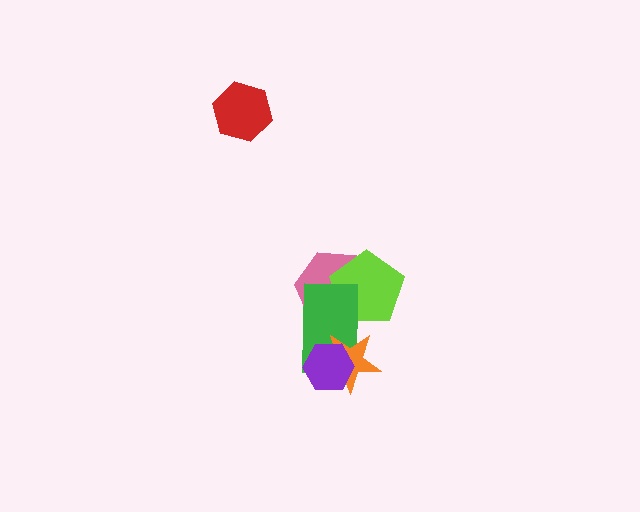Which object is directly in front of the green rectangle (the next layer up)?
The orange star is directly in front of the green rectangle.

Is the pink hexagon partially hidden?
Yes, it is partially covered by another shape.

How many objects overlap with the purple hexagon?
2 objects overlap with the purple hexagon.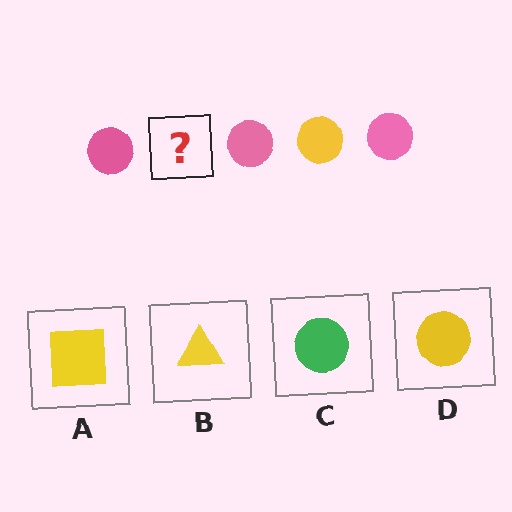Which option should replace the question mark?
Option D.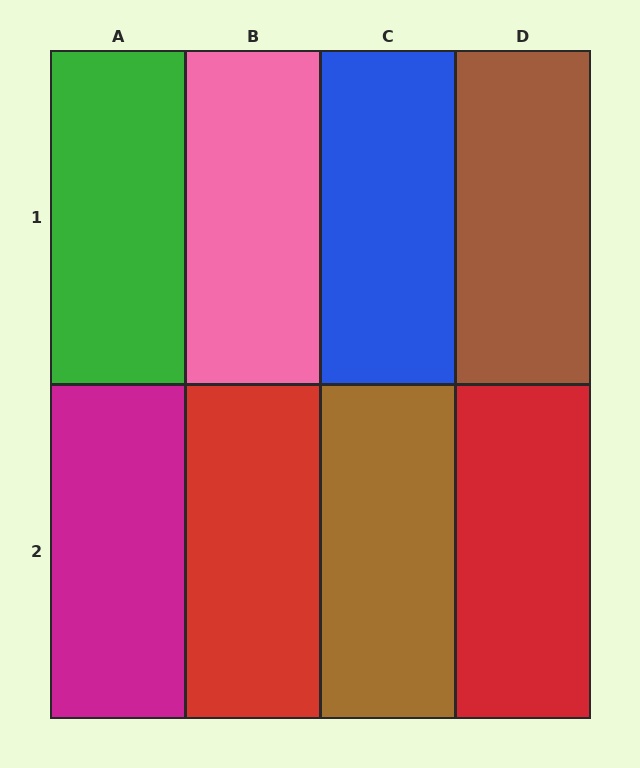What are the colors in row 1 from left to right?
Green, pink, blue, brown.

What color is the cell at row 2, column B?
Red.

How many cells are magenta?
1 cell is magenta.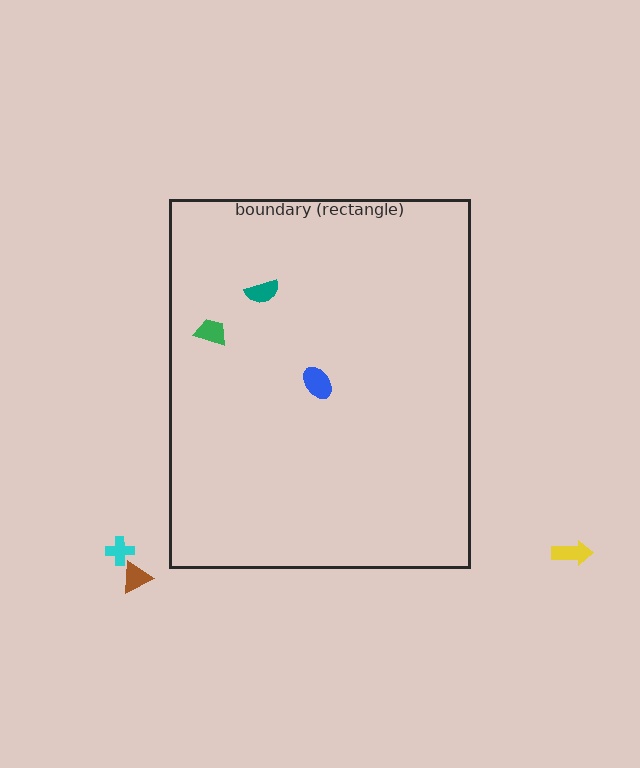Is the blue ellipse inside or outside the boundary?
Inside.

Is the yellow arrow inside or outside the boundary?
Outside.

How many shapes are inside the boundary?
3 inside, 3 outside.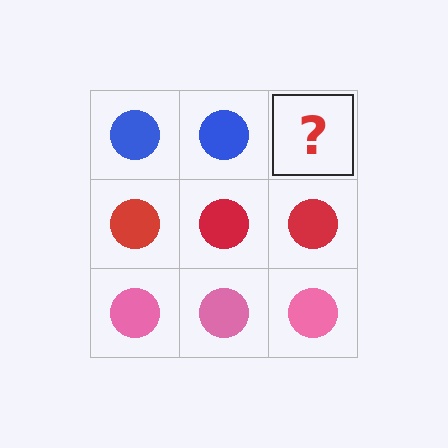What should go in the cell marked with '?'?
The missing cell should contain a blue circle.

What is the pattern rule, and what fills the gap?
The rule is that each row has a consistent color. The gap should be filled with a blue circle.